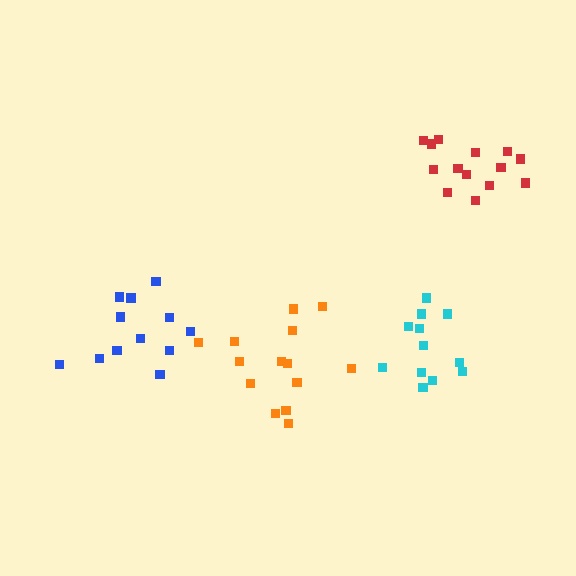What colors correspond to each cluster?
The clusters are colored: blue, cyan, red, orange.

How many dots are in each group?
Group 1: 12 dots, Group 2: 12 dots, Group 3: 14 dots, Group 4: 14 dots (52 total).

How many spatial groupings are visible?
There are 4 spatial groupings.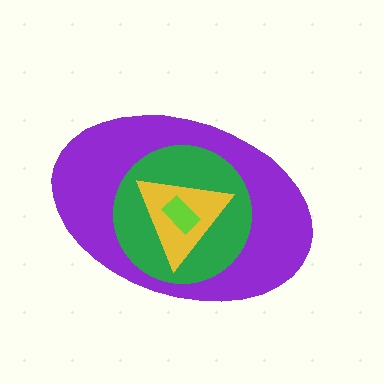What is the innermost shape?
The lime rectangle.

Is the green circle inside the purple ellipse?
Yes.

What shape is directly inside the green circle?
The yellow triangle.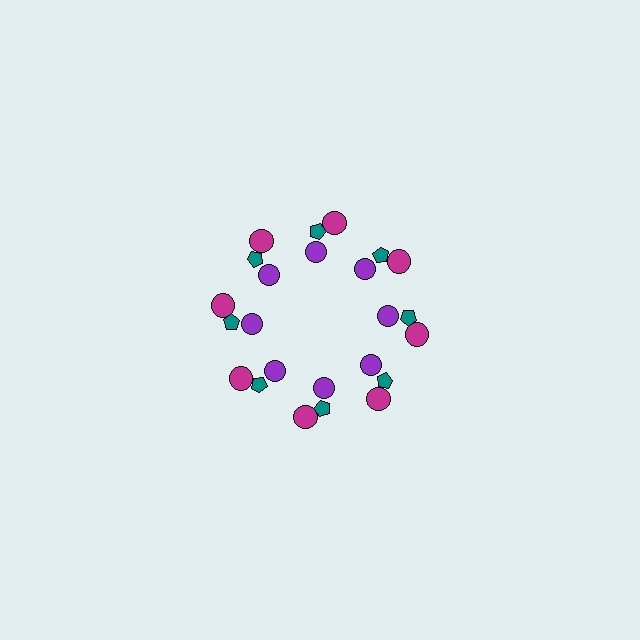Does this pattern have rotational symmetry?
Yes, this pattern has 8-fold rotational symmetry. It looks the same after rotating 45 degrees around the center.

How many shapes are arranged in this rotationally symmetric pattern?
There are 24 shapes, arranged in 8 groups of 3.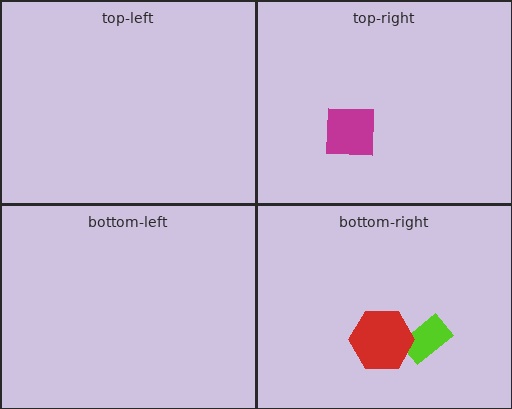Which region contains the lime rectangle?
The bottom-right region.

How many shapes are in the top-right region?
1.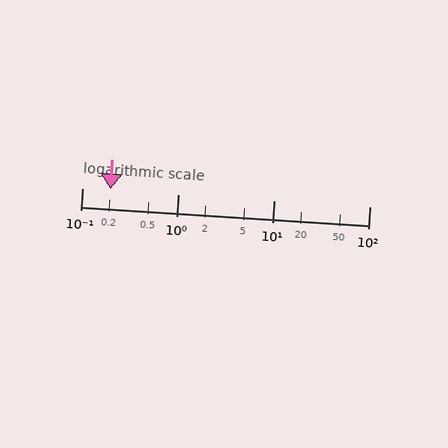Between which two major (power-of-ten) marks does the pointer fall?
The pointer is between 0.1 and 1.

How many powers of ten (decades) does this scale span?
The scale spans 3 decades, from 0.1 to 100.